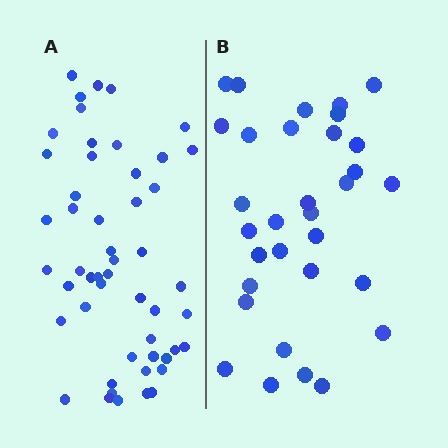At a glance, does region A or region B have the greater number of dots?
Region A (the left region) has more dots.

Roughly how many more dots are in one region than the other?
Region A has approximately 20 more dots than region B.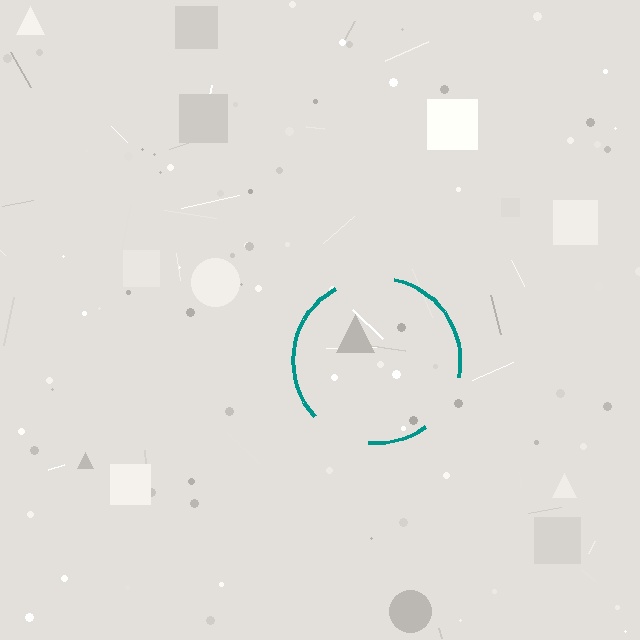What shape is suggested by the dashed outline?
The dashed outline suggests a circle.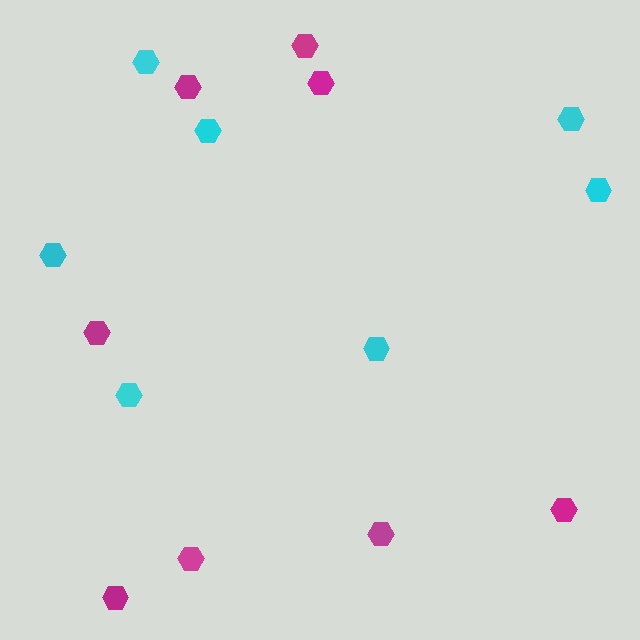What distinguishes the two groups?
There are 2 groups: one group of magenta hexagons (8) and one group of cyan hexagons (7).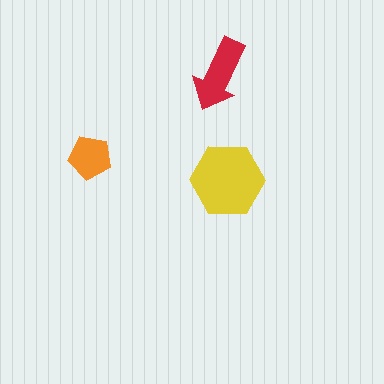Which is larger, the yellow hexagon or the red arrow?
The yellow hexagon.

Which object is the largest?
The yellow hexagon.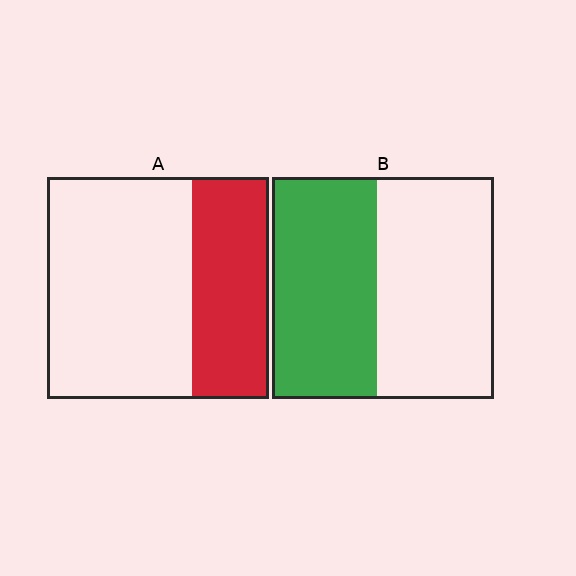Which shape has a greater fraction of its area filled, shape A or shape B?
Shape B.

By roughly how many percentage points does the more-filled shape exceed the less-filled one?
By roughly 15 percentage points (B over A).